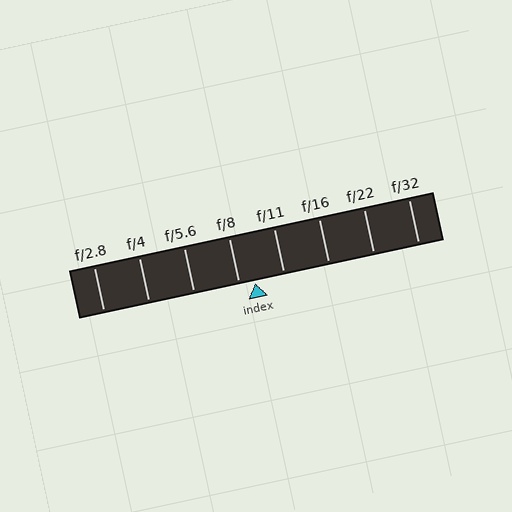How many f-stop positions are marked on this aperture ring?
There are 8 f-stop positions marked.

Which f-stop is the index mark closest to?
The index mark is closest to f/8.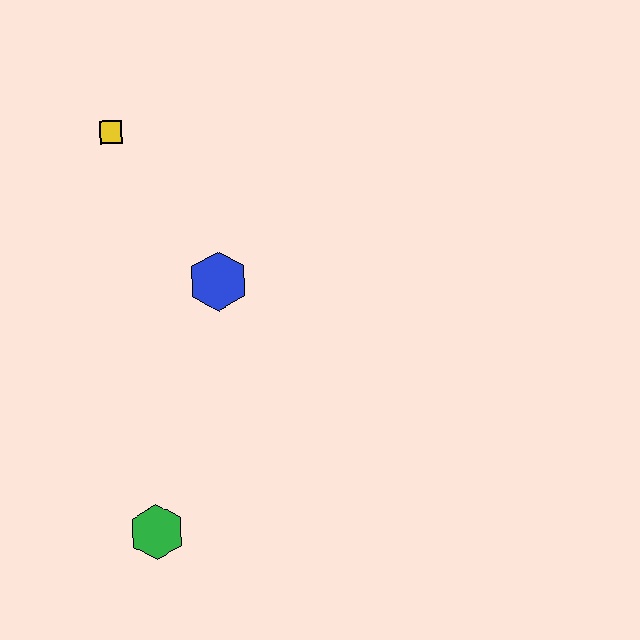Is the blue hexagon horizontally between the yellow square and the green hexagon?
No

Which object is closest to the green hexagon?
The blue hexagon is closest to the green hexagon.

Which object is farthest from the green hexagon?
The yellow square is farthest from the green hexagon.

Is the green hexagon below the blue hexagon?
Yes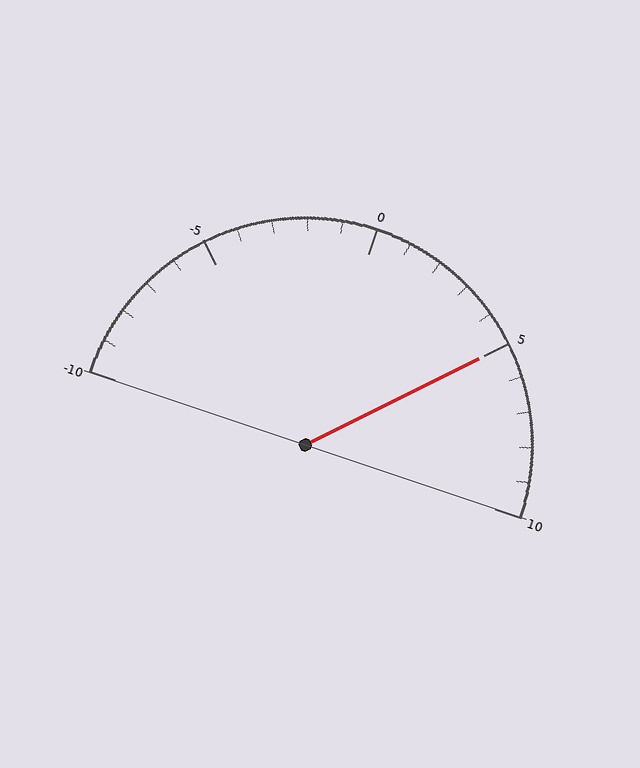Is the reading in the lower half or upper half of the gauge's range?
The reading is in the upper half of the range (-10 to 10).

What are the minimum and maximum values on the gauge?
The gauge ranges from -10 to 10.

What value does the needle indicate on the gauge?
The needle indicates approximately 5.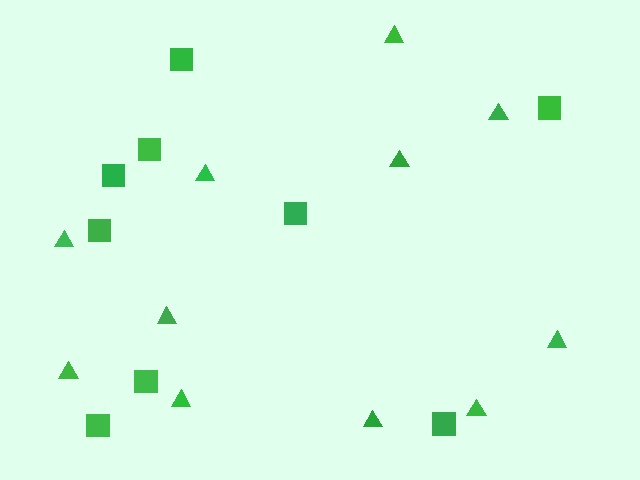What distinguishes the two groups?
There are 2 groups: one group of triangles (11) and one group of squares (9).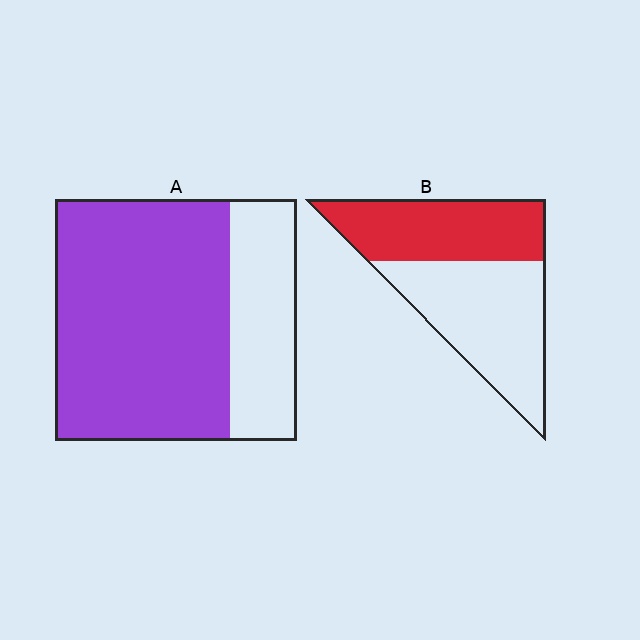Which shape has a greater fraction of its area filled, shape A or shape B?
Shape A.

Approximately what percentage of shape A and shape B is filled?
A is approximately 70% and B is approximately 45%.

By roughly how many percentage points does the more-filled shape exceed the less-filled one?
By roughly 30 percentage points (A over B).